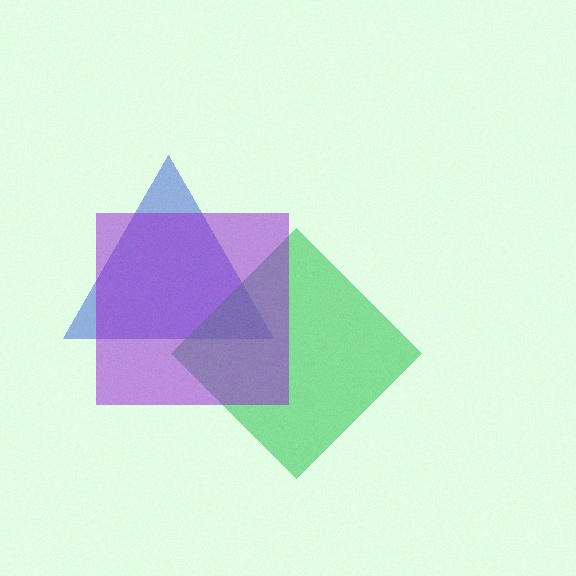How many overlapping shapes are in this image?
There are 3 overlapping shapes in the image.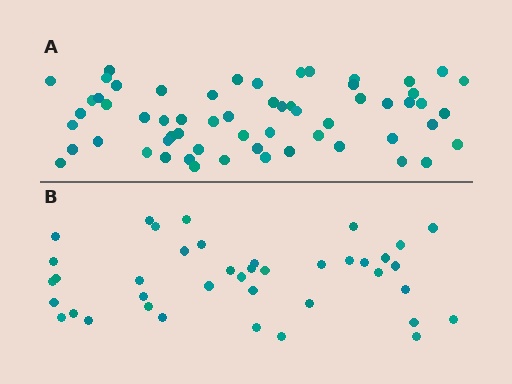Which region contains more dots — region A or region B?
Region A (the top region) has more dots.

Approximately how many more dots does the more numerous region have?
Region A has approximately 20 more dots than region B.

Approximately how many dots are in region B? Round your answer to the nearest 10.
About 40 dots.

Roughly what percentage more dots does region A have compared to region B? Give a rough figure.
About 50% more.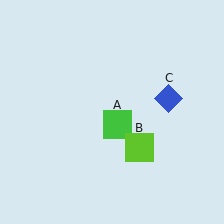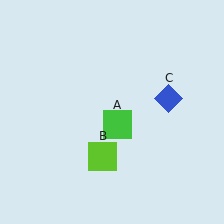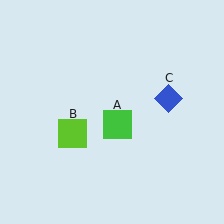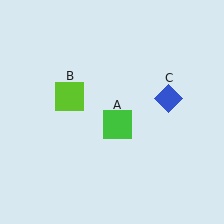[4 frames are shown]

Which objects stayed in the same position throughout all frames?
Green square (object A) and blue diamond (object C) remained stationary.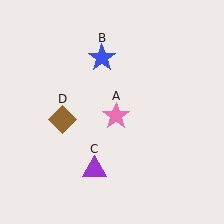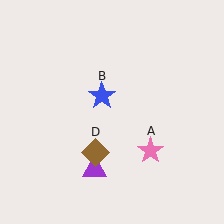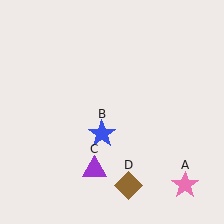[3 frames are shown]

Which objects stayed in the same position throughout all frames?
Purple triangle (object C) remained stationary.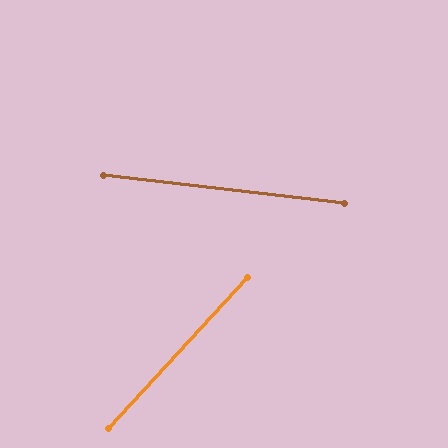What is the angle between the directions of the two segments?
Approximately 54 degrees.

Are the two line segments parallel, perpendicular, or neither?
Neither parallel nor perpendicular — they differ by about 54°.